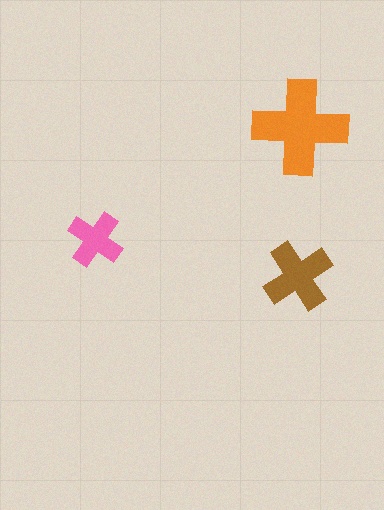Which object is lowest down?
The brown cross is bottommost.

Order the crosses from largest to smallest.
the orange one, the brown one, the pink one.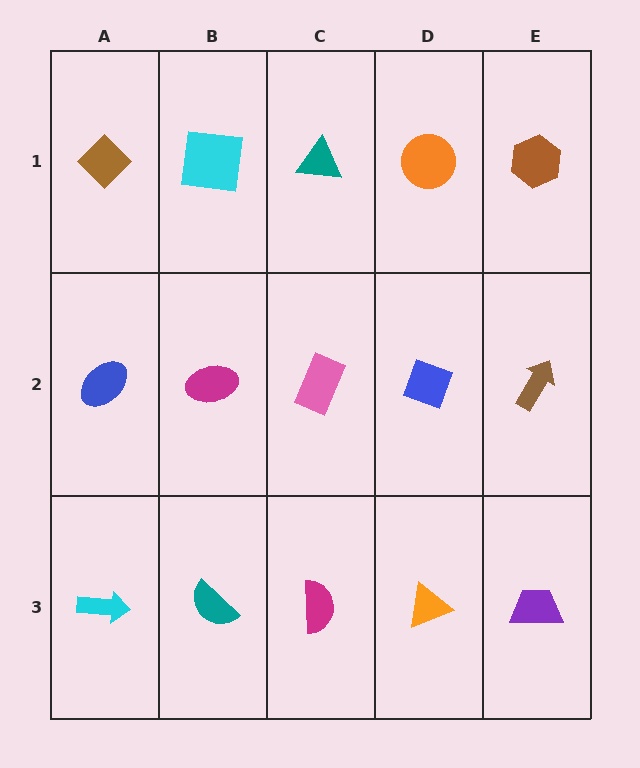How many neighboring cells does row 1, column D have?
3.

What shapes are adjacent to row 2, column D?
An orange circle (row 1, column D), an orange triangle (row 3, column D), a pink rectangle (row 2, column C), a brown arrow (row 2, column E).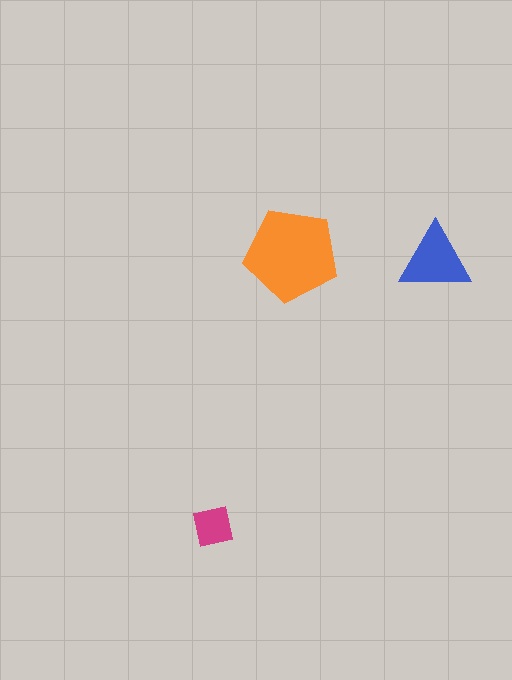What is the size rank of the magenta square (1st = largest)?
3rd.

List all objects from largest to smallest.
The orange pentagon, the blue triangle, the magenta square.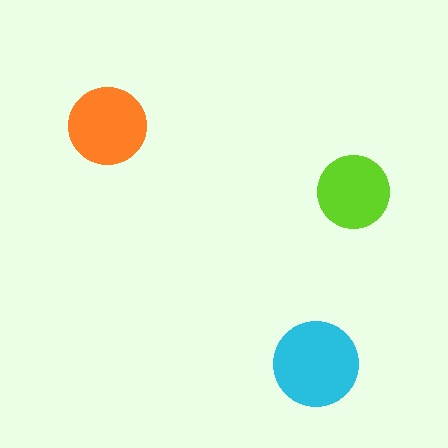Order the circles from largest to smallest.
the cyan one, the orange one, the lime one.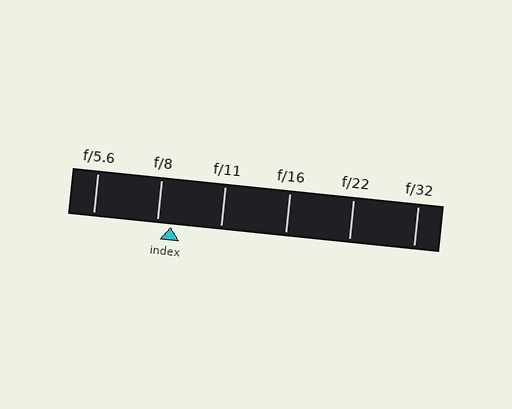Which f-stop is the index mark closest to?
The index mark is closest to f/8.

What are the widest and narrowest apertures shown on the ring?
The widest aperture shown is f/5.6 and the narrowest is f/32.